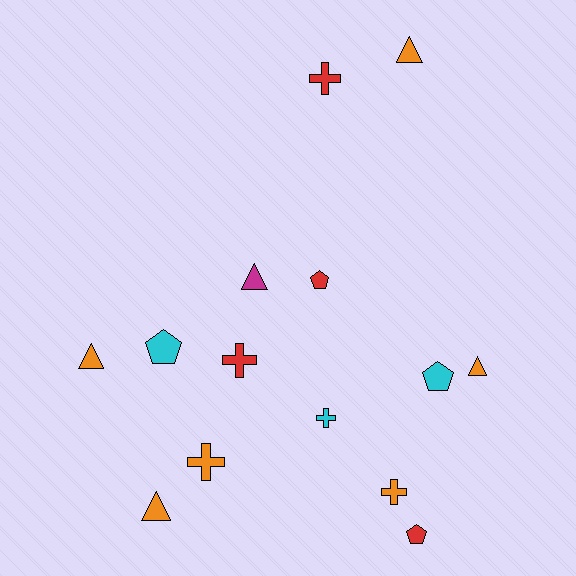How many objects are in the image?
There are 14 objects.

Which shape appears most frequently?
Cross, with 5 objects.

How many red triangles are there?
There are no red triangles.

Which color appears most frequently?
Orange, with 6 objects.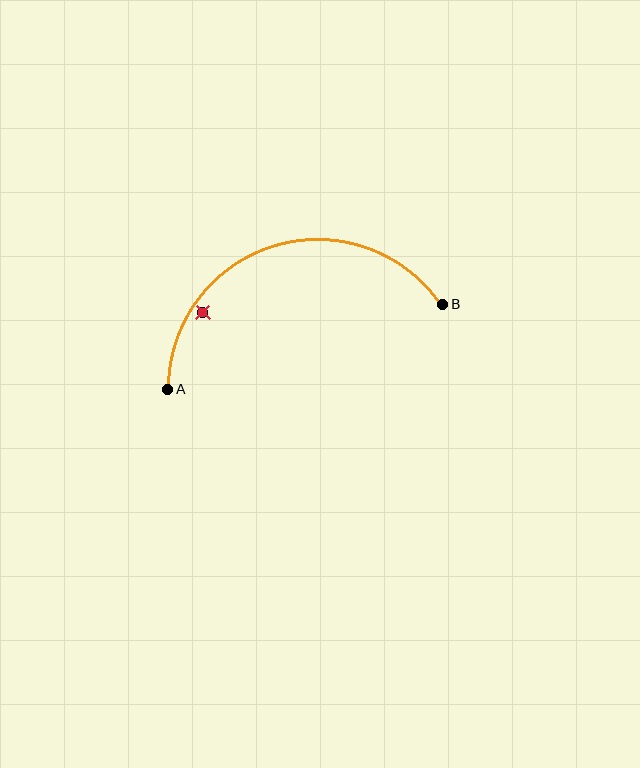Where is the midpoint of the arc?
The arc midpoint is the point on the curve farthest from the straight line joining A and B. It sits above that line.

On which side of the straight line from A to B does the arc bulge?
The arc bulges above the straight line connecting A and B.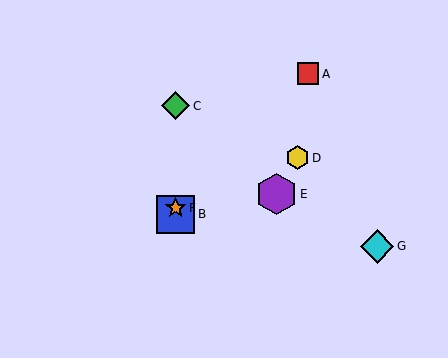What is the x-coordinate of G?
Object G is at x≈377.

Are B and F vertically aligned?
Yes, both are at x≈176.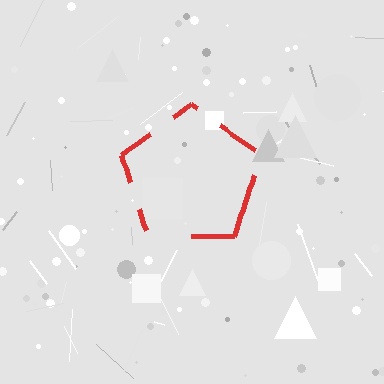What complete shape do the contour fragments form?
The contour fragments form a pentagon.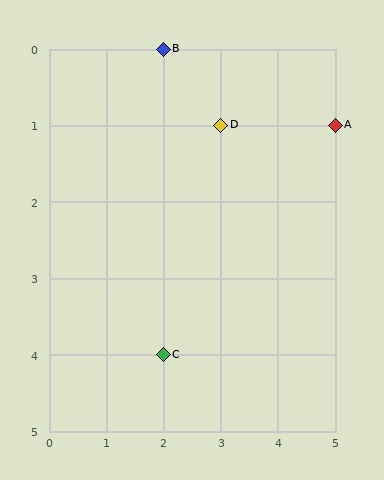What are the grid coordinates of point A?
Point A is at grid coordinates (5, 1).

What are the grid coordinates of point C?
Point C is at grid coordinates (2, 4).